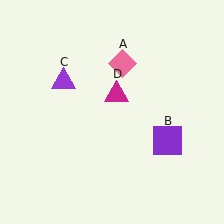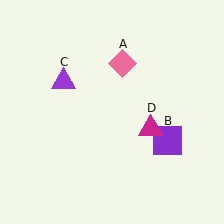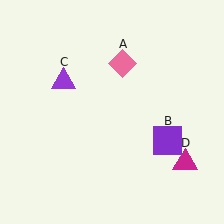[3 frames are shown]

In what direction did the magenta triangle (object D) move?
The magenta triangle (object D) moved down and to the right.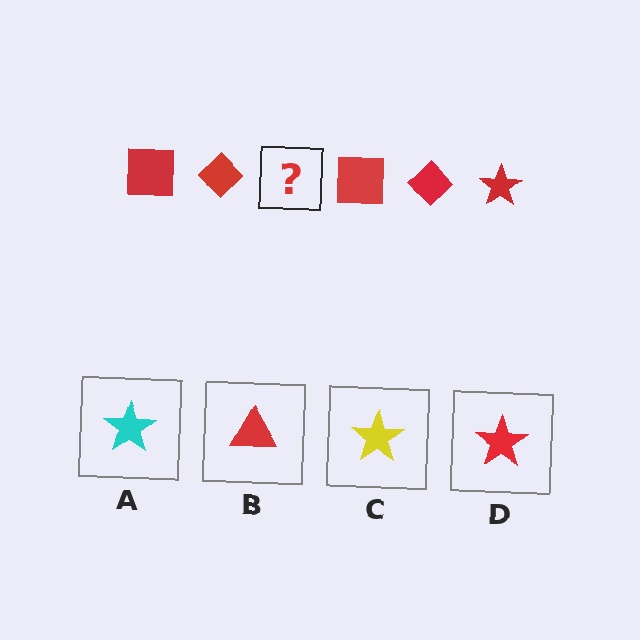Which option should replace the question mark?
Option D.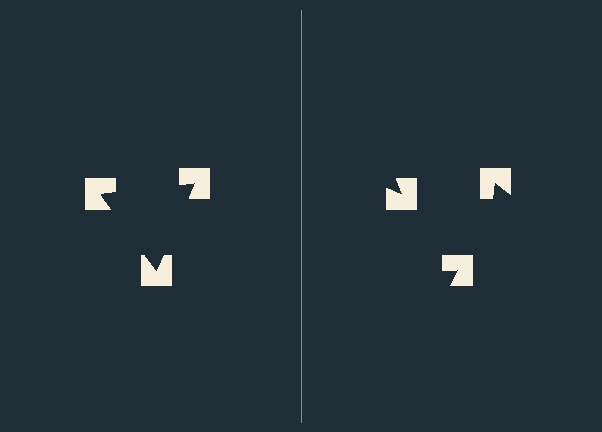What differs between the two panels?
The notched squares are positioned identically on both sides; only the wedge orientations differ. On the left they align to a triangle; on the right they are misaligned.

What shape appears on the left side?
An illusory triangle.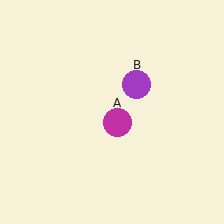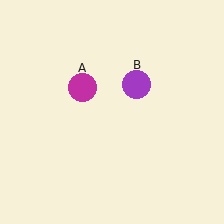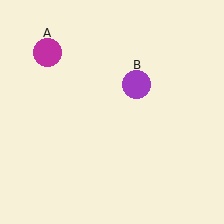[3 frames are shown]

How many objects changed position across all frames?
1 object changed position: magenta circle (object A).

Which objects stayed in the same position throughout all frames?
Purple circle (object B) remained stationary.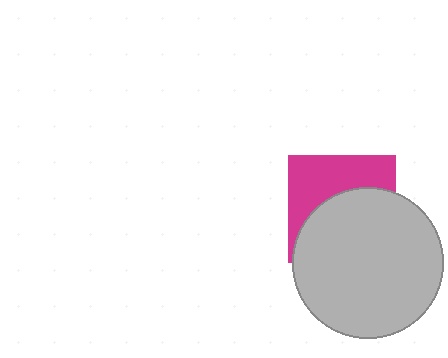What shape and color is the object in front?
The object in front is a light gray circle.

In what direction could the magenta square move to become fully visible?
The magenta square could move up. That would shift it out from behind the light gray circle entirely.